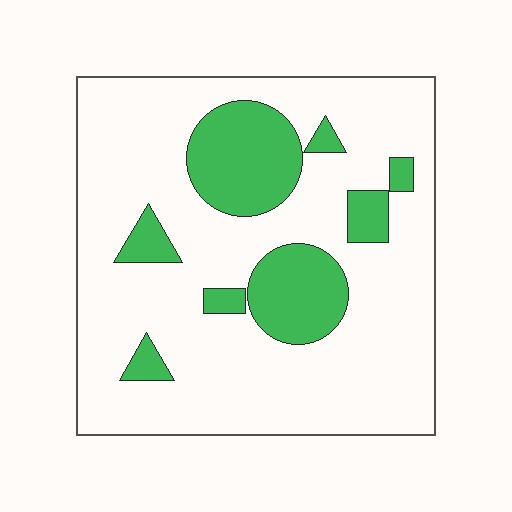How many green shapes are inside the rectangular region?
8.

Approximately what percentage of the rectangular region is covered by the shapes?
Approximately 20%.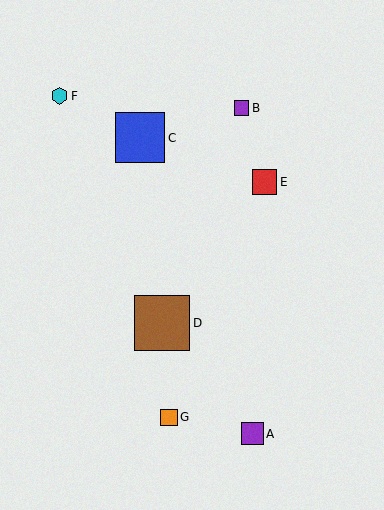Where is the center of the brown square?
The center of the brown square is at (162, 323).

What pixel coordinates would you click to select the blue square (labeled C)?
Click at (140, 138) to select the blue square C.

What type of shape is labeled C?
Shape C is a blue square.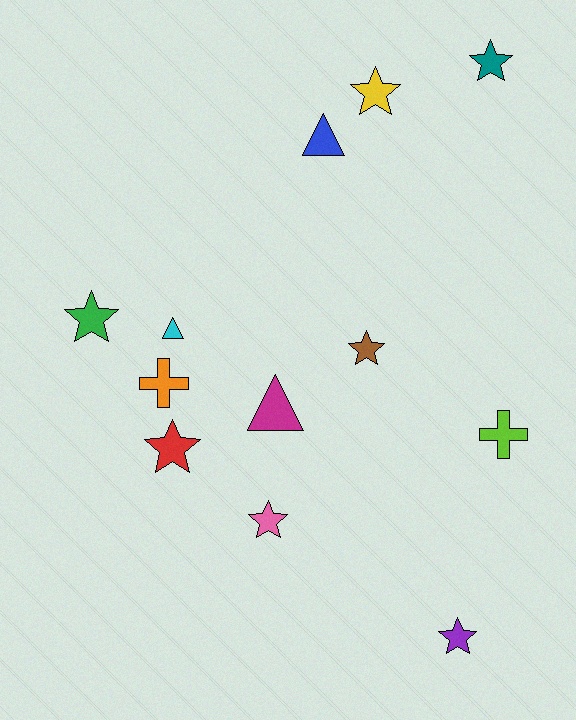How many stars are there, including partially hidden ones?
There are 7 stars.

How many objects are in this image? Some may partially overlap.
There are 12 objects.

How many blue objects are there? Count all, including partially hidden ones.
There is 1 blue object.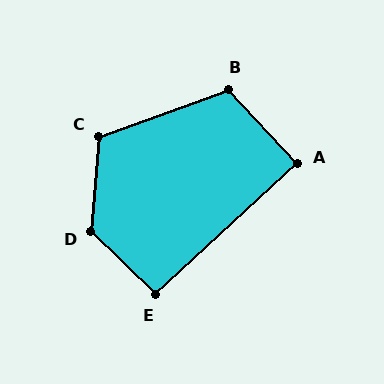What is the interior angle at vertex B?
Approximately 113 degrees (obtuse).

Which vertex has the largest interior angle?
D, at approximately 129 degrees.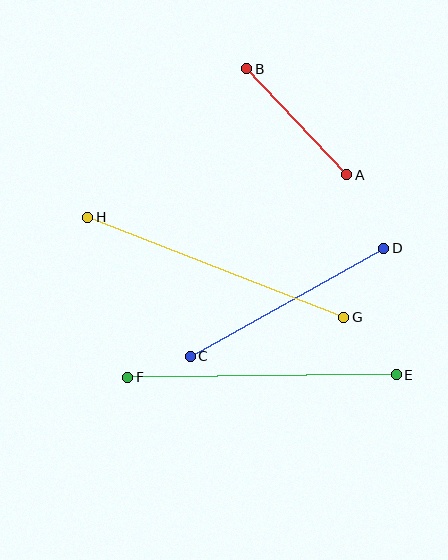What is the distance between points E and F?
The distance is approximately 269 pixels.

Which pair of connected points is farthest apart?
Points G and H are farthest apart.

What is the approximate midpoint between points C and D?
The midpoint is at approximately (287, 302) pixels.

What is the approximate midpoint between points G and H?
The midpoint is at approximately (216, 267) pixels.